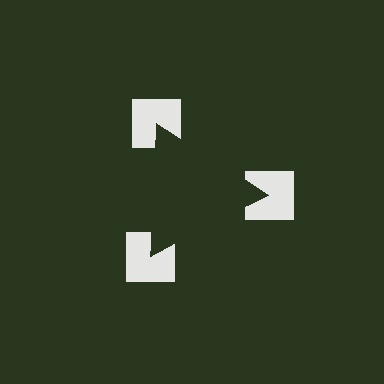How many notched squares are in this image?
There are 3 — one at each vertex of the illusory triangle.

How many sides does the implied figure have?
3 sides.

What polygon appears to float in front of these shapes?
An illusory triangle — its edges are inferred from the aligned wedge cuts in the notched squares, not physically drawn.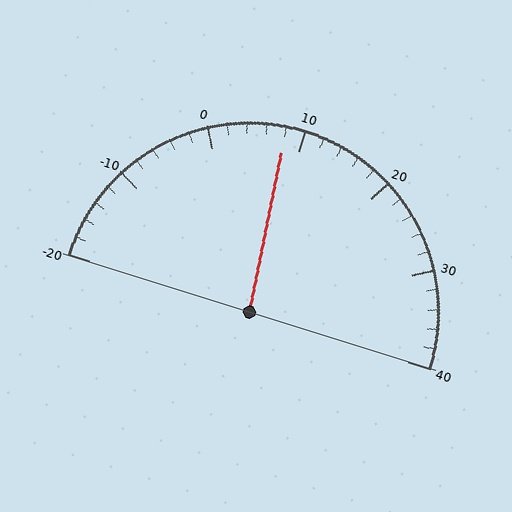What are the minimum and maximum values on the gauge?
The gauge ranges from -20 to 40.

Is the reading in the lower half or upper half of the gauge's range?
The reading is in the lower half of the range (-20 to 40).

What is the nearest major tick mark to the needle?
The nearest major tick mark is 10.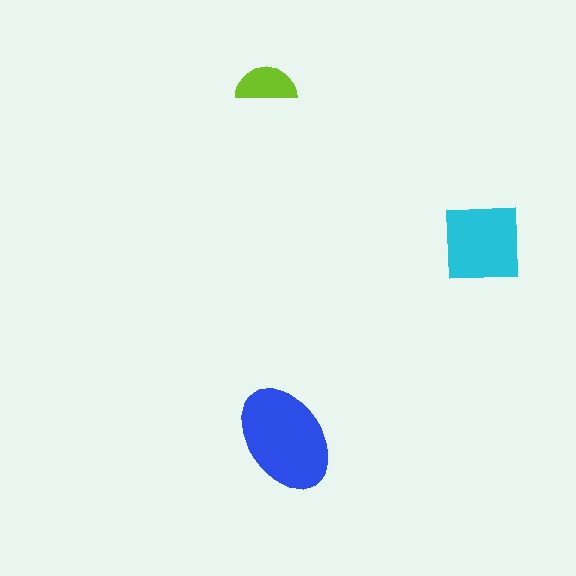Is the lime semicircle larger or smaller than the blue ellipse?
Smaller.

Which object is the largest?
The blue ellipse.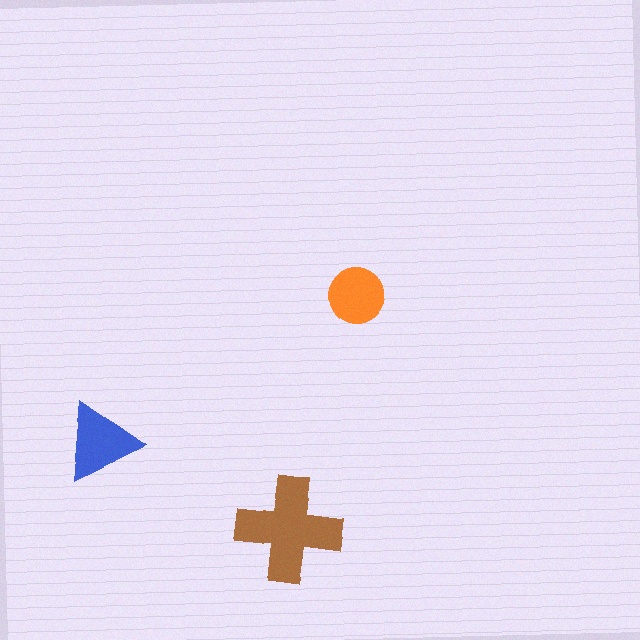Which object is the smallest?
The orange circle.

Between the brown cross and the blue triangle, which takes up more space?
The brown cross.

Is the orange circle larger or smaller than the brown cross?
Smaller.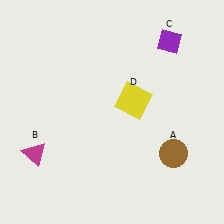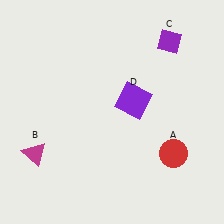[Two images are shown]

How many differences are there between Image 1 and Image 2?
There are 2 differences between the two images.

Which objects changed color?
A changed from brown to red. D changed from yellow to purple.